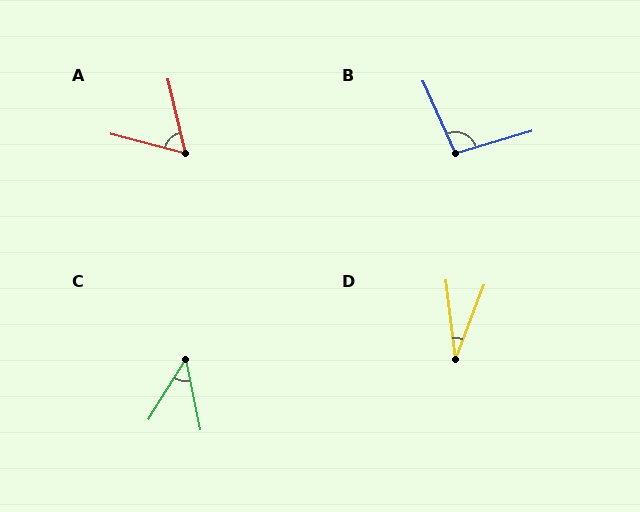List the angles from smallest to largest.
D (28°), C (43°), A (62°), B (98°).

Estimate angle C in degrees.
Approximately 43 degrees.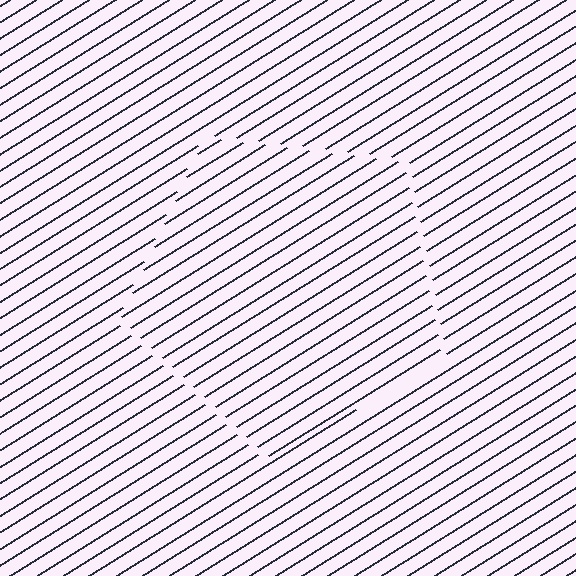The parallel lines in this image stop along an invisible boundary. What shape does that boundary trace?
An illusory pentagon. The interior of the shape contains the same grating, shifted by half a period — the contour is defined by the phase discontinuity where line-ends from the inner and outer gratings abut.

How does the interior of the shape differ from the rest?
The interior of the shape contains the same grating, shifted by half a period — the contour is defined by the phase discontinuity where line-ends from the inner and outer gratings abut.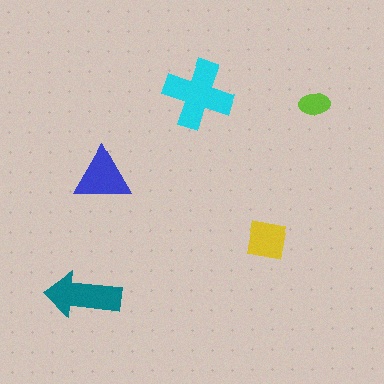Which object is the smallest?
The lime ellipse.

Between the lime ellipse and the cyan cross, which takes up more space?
The cyan cross.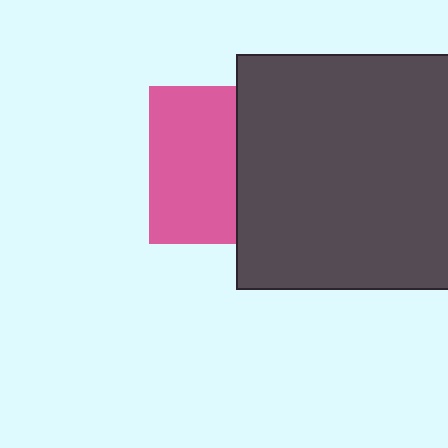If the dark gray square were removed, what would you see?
You would see the complete pink square.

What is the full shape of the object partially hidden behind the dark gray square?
The partially hidden object is a pink square.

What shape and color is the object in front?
The object in front is a dark gray square.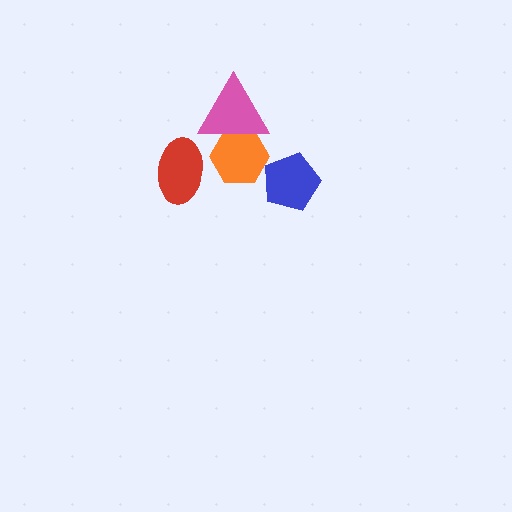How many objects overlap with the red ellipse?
0 objects overlap with the red ellipse.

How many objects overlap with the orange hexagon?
1 object overlaps with the orange hexagon.